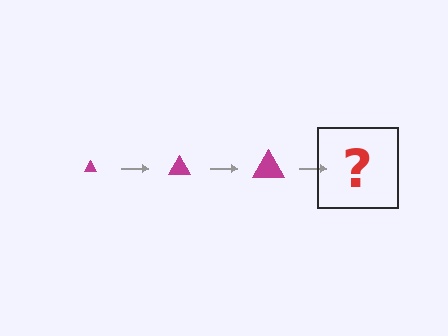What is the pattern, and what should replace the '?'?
The pattern is that the triangle gets progressively larger each step. The '?' should be a magenta triangle, larger than the previous one.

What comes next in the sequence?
The next element should be a magenta triangle, larger than the previous one.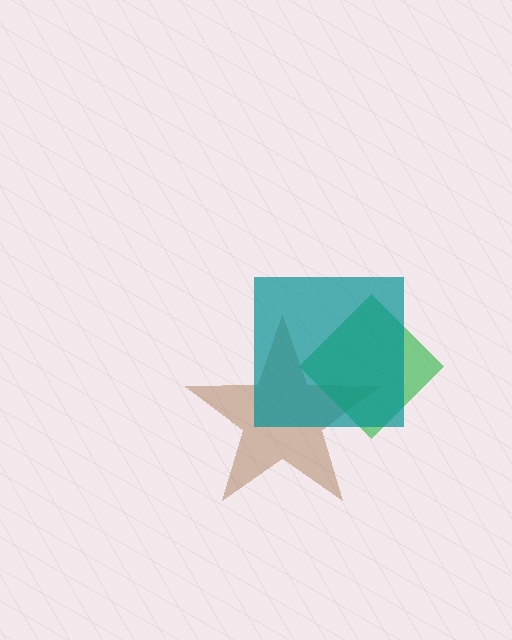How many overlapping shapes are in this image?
There are 3 overlapping shapes in the image.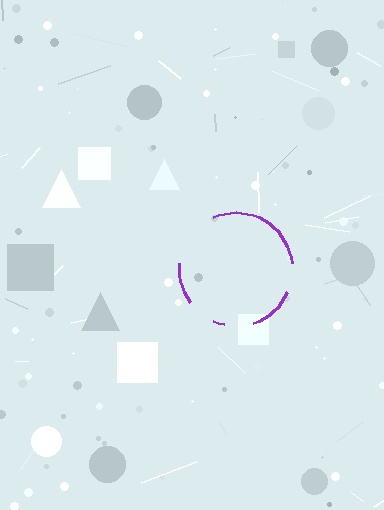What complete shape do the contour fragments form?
The contour fragments form a circle.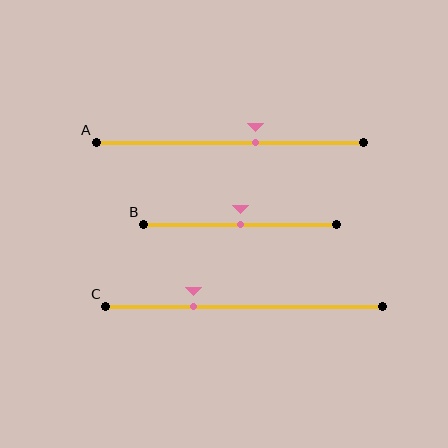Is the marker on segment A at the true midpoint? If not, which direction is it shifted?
No, the marker on segment A is shifted to the right by about 10% of the segment length.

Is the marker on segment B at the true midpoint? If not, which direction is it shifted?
Yes, the marker on segment B is at the true midpoint.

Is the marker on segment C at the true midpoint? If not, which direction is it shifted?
No, the marker on segment C is shifted to the left by about 18% of the segment length.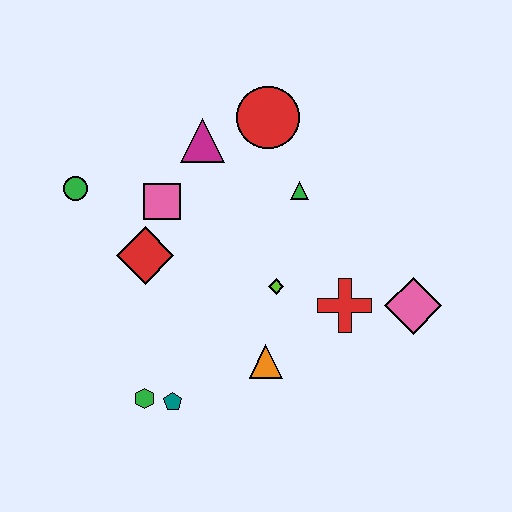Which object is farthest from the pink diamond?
The green circle is farthest from the pink diamond.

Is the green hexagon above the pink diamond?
No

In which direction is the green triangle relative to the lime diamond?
The green triangle is above the lime diamond.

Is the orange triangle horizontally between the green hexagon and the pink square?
No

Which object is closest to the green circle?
The pink square is closest to the green circle.